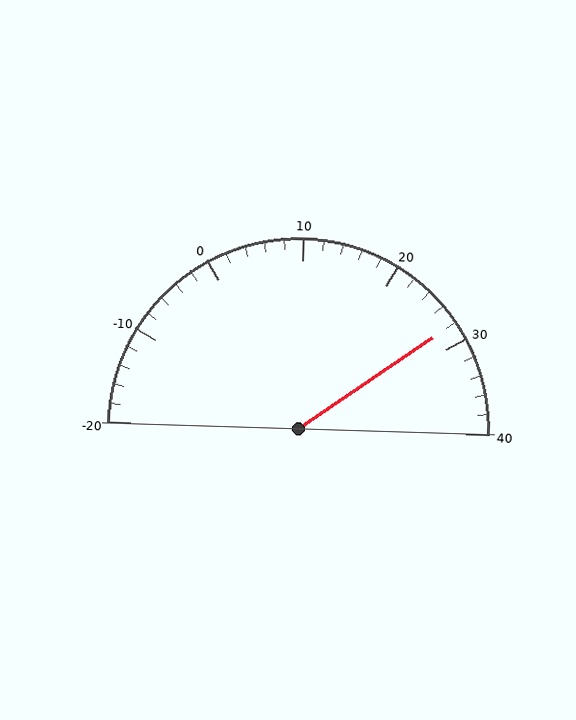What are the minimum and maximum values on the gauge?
The gauge ranges from -20 to 40.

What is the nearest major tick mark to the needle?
The nearest major tick mark is 30.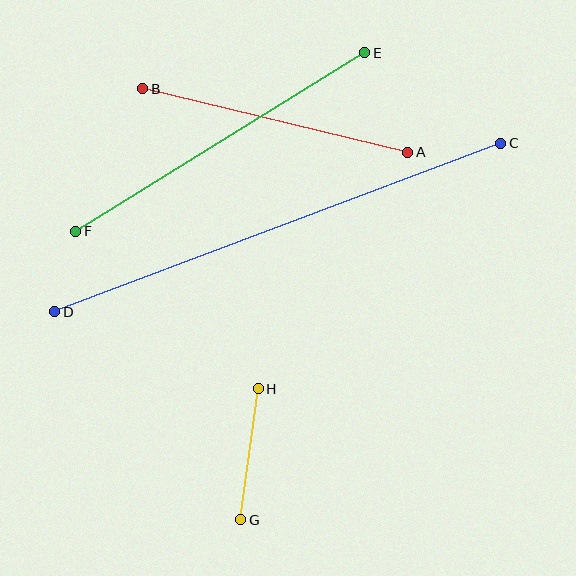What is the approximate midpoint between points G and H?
The midpoint is at approximately (250, 454) pixels.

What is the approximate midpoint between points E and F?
The midpoint is at approximately (220, 142) pixels.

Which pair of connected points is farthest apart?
Points C and D are farthest apart.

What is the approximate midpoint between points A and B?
The midpoint is at approximately (275, 121) pixels.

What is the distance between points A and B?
The distance is approximately 273 pixels.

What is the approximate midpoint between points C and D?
The midpoint is at approximately (278, 228) pixels.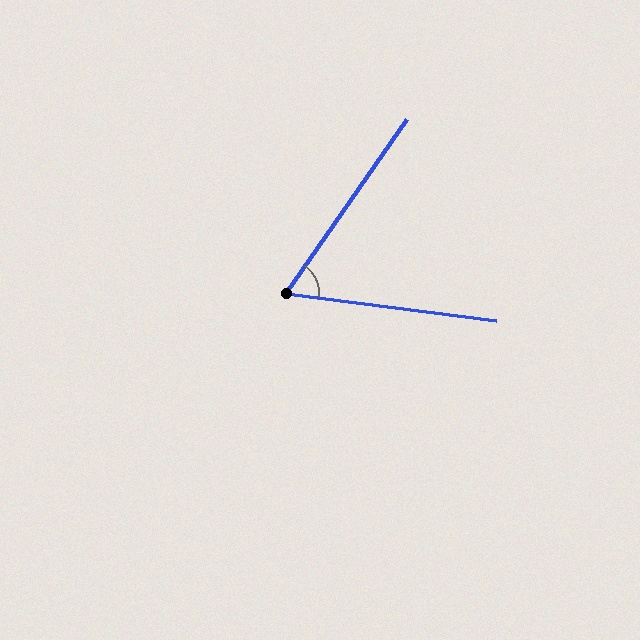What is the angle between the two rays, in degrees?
Approximately 62 degrees.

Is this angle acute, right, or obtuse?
It is acute.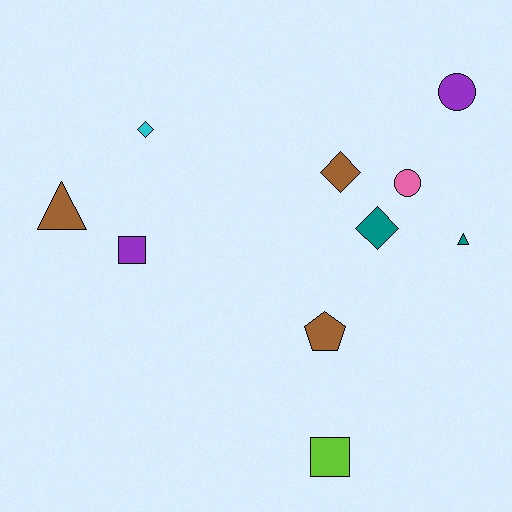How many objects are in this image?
There are 10 objects.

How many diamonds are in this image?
There are 3 diamonds.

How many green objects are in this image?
There are no green objects.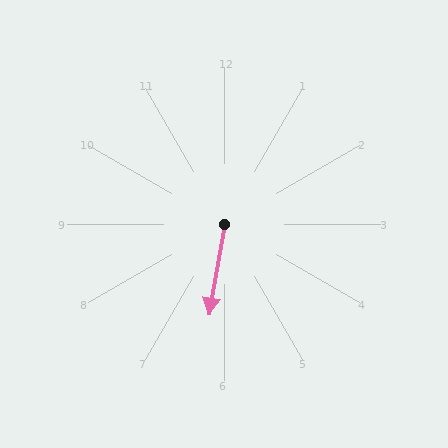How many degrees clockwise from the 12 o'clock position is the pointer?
Approximately 190 degrees.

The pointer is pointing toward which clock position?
Roughly 6 o'clock.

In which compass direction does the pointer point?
South.